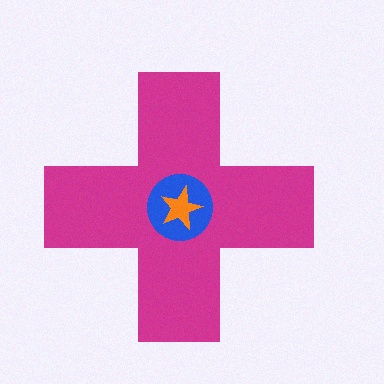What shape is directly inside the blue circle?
The orange star.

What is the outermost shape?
The magenta cross.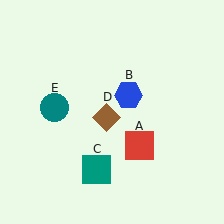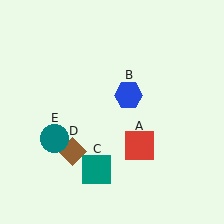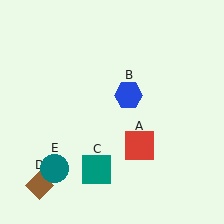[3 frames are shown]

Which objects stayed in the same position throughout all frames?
Red square (object A) and blue hexagon (object B) and teal square (object C) remained stationary.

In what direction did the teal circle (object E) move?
The teal circle (object E) moved down.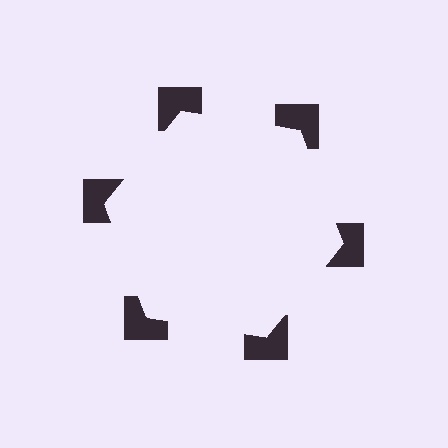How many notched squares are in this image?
There are 6 — one at each vertex of the illusory hexagon.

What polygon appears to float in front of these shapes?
An illusory hexagon — its edges are inferred from the aligned wedge cuts in the notched squares, not physically drawn.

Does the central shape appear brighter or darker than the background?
It typically appears slightly brighter than the background, even though no actual brightness change is drawn.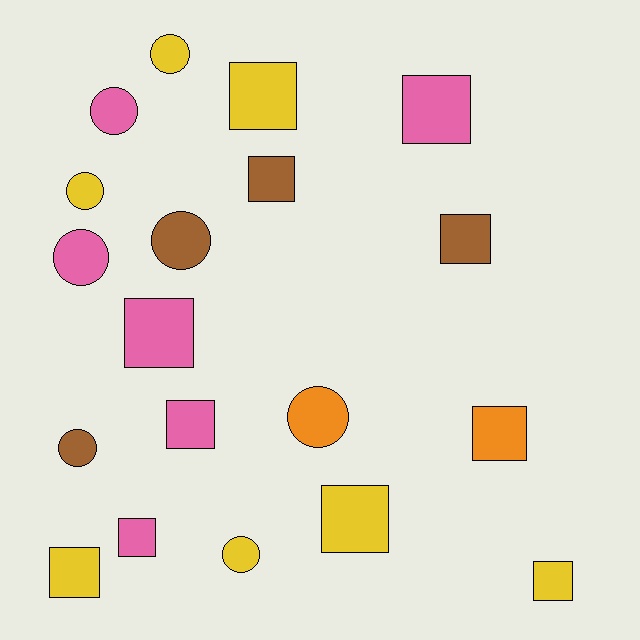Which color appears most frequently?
Yellow, with 7 objects.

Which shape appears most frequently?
Square, with 11 objects.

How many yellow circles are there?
There are 3 yellow circles.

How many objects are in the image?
There are 19 objects.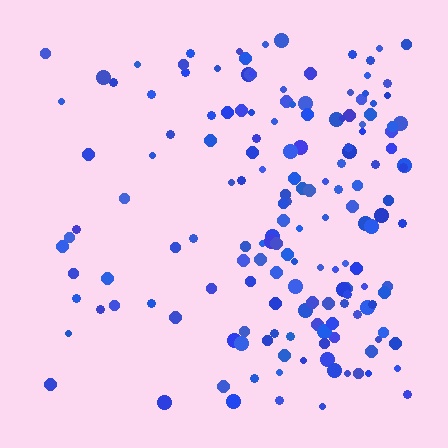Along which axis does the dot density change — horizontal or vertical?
Horizontal.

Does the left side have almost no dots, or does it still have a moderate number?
Still a moderate number, just noticeably fewer than the right.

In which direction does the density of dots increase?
From left to right, with the right side densest.